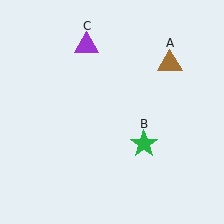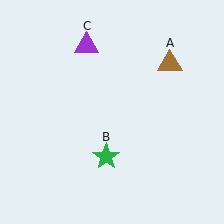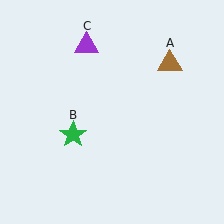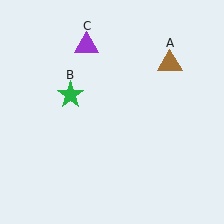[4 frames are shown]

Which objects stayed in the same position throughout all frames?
Brown triangle (object A) and purple triangle (object C) remained stationary.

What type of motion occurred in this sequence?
The green star (object B) rotated clockwise around the center of the scene.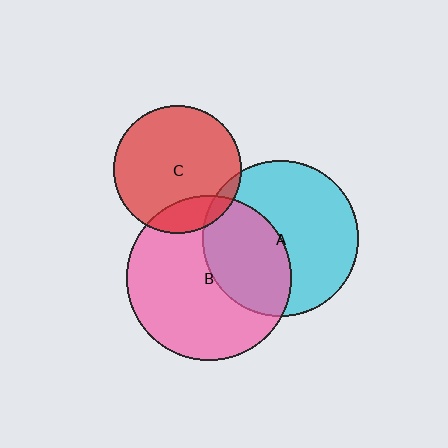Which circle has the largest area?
Circle B (pink).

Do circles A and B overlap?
Yes.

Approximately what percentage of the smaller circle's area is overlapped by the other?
Approximately 40%.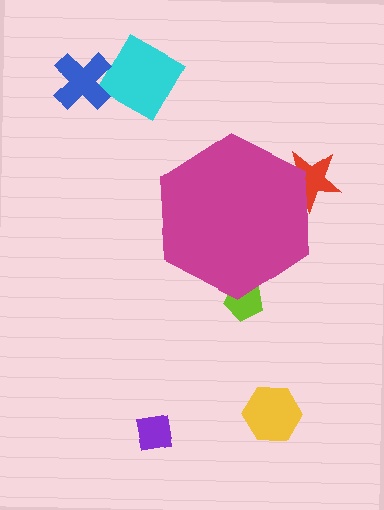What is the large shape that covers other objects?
A magenta hexagon.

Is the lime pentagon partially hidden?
Yes, the lime pentagon is partially hidden behind the magenta hexagon.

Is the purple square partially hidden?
No, the purple square is fully visible.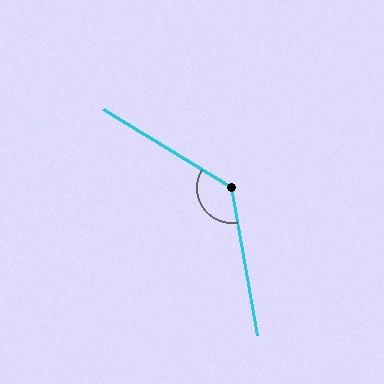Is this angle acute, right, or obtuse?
It is obtuse.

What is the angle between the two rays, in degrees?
Approximately 131 degrees.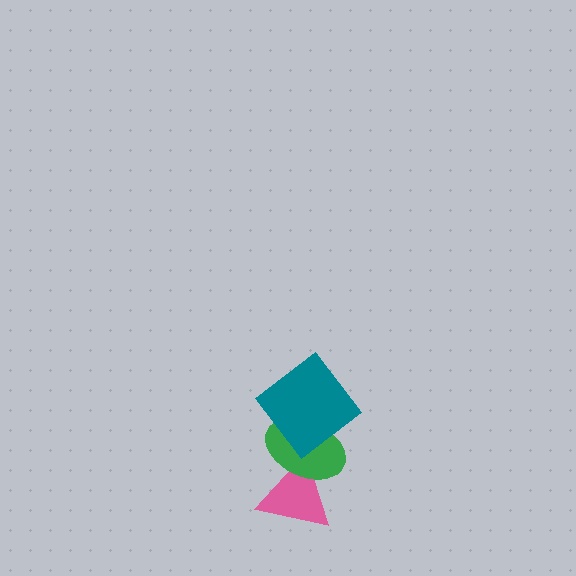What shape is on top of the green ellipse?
The teal diamond is on top of the green ellipse.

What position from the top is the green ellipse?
The green ellipse is 2nd from the top.